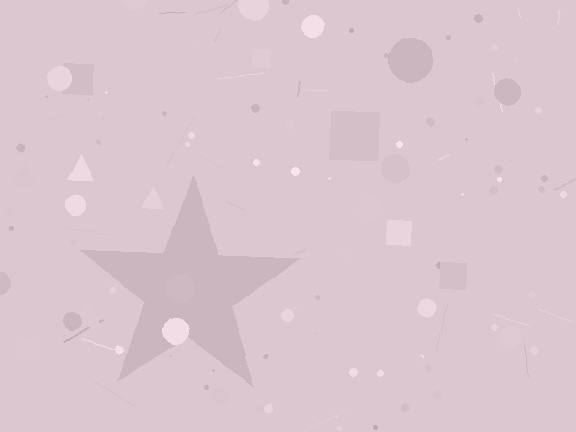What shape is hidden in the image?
A star is hidden in the image.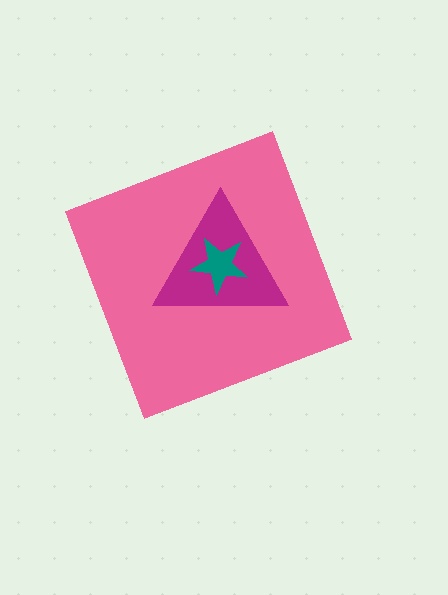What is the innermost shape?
The teal star.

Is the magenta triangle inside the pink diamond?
Yes.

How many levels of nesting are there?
3.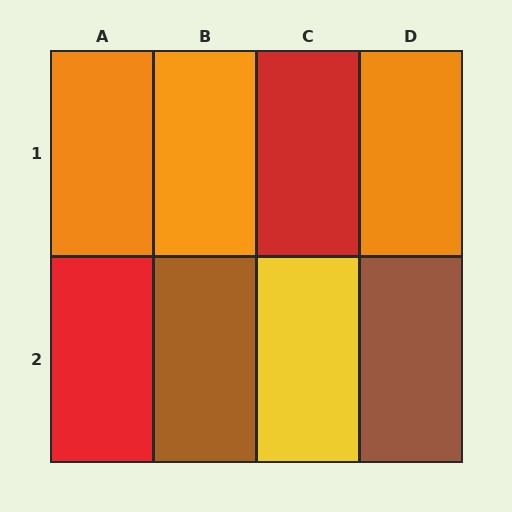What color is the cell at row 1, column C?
Red.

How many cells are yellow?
1 cell is yellow.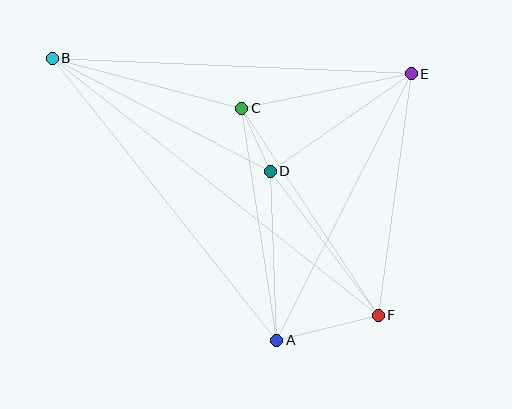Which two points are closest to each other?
Points C and D are closest to each other.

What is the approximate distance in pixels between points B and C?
The distance between B and C is approximately 196 pixels.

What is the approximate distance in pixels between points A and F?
The distance between A and F is approximately 104 pixels.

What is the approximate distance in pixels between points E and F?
The distance between E and F is approximately 244 pixels.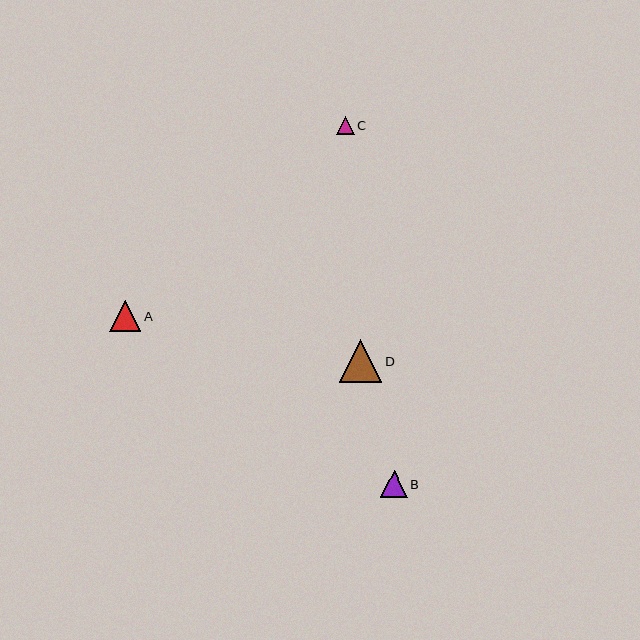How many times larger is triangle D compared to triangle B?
Triangle D is approximately 1.6 times the size of triangle B.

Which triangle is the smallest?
Triangle C is the smallest with a size of approximately 17 pixels.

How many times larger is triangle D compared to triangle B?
Triangle D is approximately 1.6 times the size of triangle B.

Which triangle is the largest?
Triangle D is the largest with a size of approximately 43 pixels.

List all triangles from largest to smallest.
From largest to smallest: D, A, B, C.